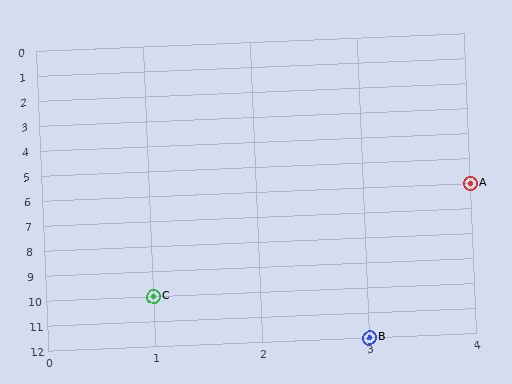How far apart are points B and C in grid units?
Points B and C are 2 columns and 2 rows apart (about 2.8 grid units diagonally).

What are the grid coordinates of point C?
Point C is at grid coordinates (1, 10).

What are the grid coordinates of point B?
Point B is at grid coordinates (3, 12).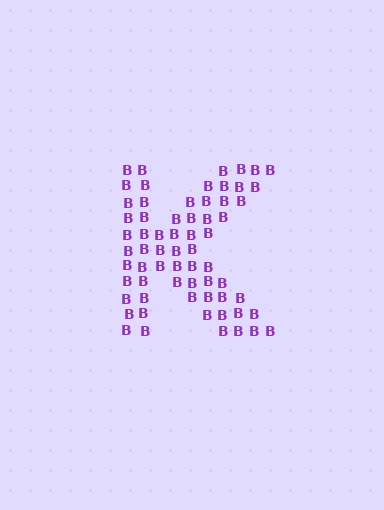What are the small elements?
The small elements are letter B's.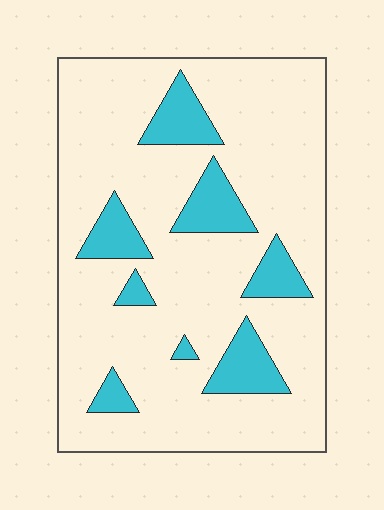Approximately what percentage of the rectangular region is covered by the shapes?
Approximately 15%.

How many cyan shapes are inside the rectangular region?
8.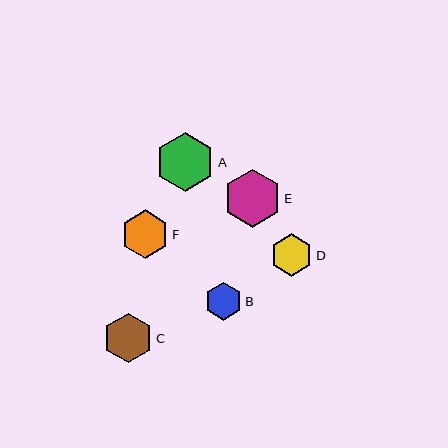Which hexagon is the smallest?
Hexagon B is the smallest with a size of approximately 38 pixels.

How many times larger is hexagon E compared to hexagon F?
Hexagon E is approximately 1.2 times the size of hexagon F.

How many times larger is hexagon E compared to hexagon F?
Hexagon E is approximately 1.2 times the size of hexagon F.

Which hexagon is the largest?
Hexagon A is the largest with a size of approximately 59 pixels.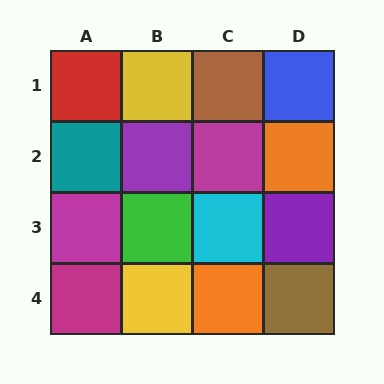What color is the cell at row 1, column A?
Red.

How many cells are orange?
2 cells are orange.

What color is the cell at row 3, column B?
Green.